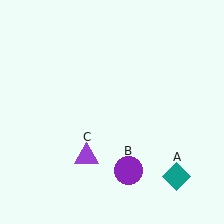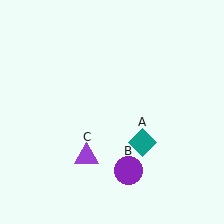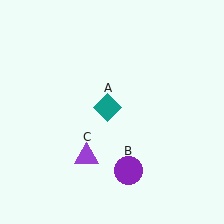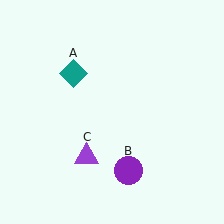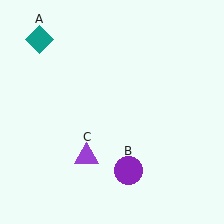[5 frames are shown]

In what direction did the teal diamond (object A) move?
The teal diamond (object A) moved up and to the left.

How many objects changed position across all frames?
1 object changed position: teal diamond (object A).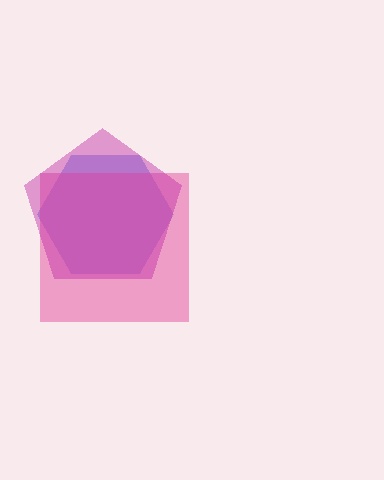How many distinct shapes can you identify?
There are 3 distinct shapes: a blue hexagon, a pink square, a magenta pentagon.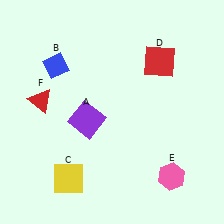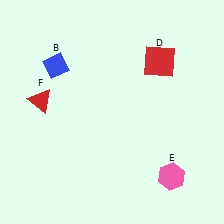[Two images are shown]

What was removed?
The purple square (A), the yellow square (C) were removed in Image 2.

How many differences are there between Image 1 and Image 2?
There are 2 differences between the two images.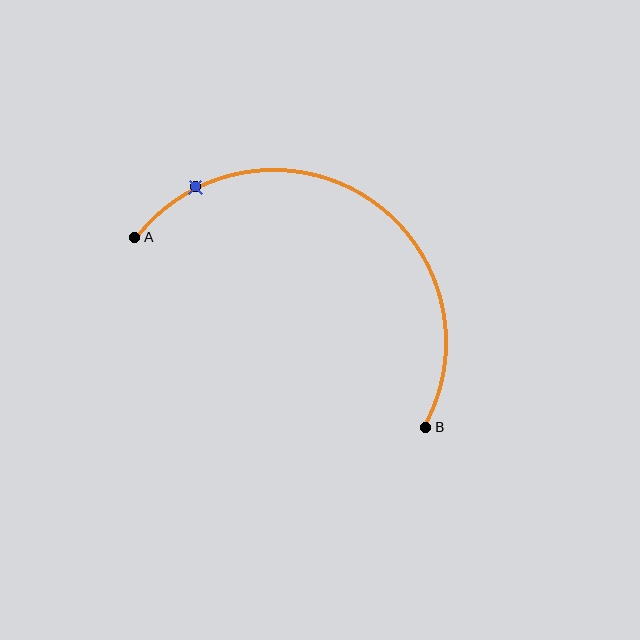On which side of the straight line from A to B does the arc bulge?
The arc bulges above the straight line connecting A and B.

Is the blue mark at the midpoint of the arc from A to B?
No. The blue mark lies on the arc but is closer to endpoint A. The arc midpoint would be at the point on the curve equidistant along the arc from both A and B.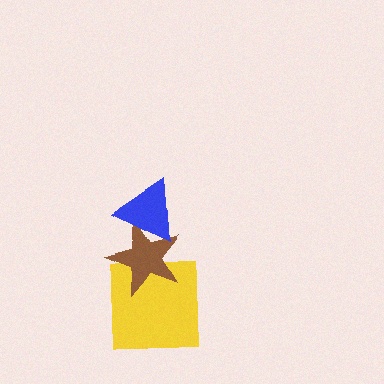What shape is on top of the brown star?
The blue triangle is on top of the brown star.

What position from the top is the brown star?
The brown star is 2nd from the top.